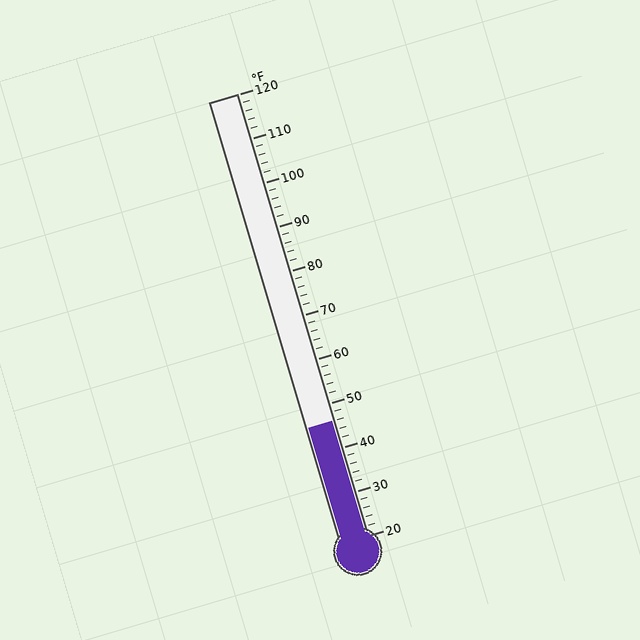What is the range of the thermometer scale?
The thermometer scale ranges from 20°F to 120°F.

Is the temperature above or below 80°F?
The temperature is below 80°F.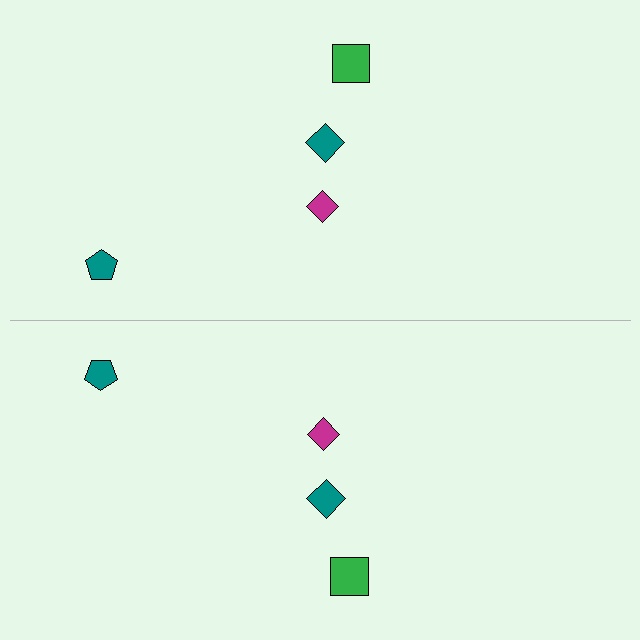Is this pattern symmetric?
Yes, this pattern has bilateral (reflection) symmetry.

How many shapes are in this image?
There are 8 shapes in this image.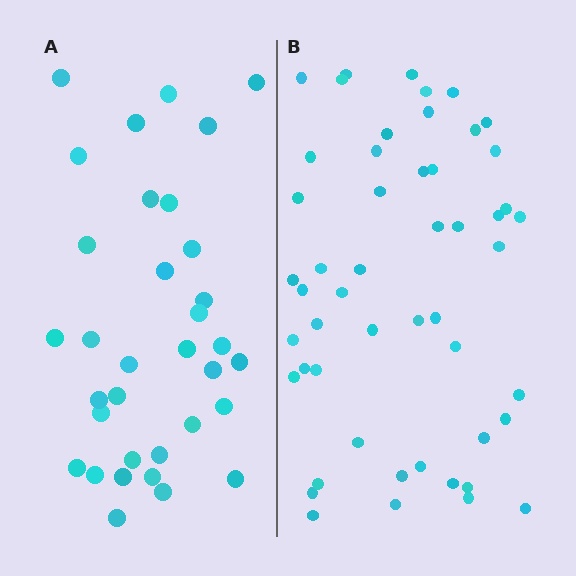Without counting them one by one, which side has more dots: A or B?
Region B (the right region) has more dots.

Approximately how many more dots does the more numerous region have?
Region B has approximately 15 more dots than region A.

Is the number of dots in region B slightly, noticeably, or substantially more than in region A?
Region B has substantially more. The ratio is roughly 1.5 to 1.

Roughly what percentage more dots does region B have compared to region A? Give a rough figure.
About 50% more.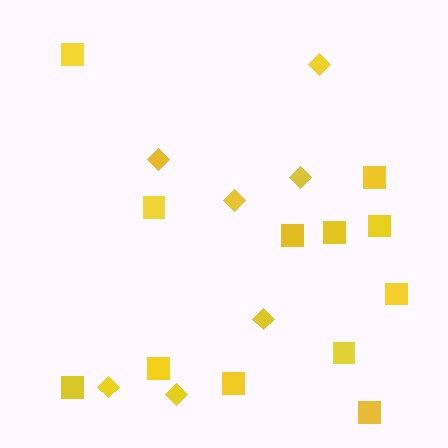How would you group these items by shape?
There are 2 groups: one group of squares (12) and one group of diamonds (7).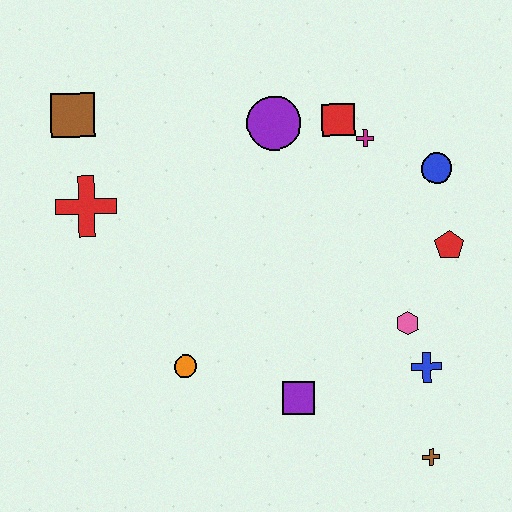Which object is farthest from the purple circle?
The brown cross is farthest from the purple circle.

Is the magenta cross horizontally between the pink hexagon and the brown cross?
No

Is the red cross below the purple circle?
Yes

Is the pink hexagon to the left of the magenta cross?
No